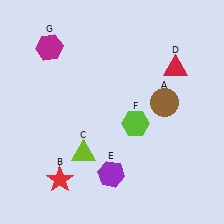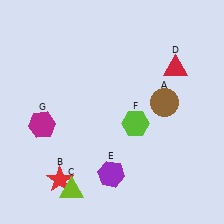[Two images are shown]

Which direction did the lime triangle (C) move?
The lime triangle (C) moved down.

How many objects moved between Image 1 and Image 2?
2 objects moved between the two images.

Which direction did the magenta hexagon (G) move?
The magenta hexagon (G) moved down.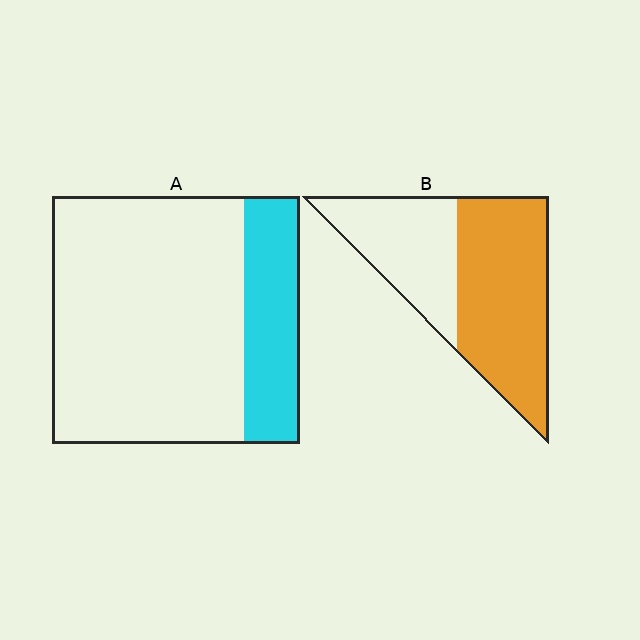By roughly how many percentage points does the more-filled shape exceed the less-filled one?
By roughly 40 percentage points (B over A).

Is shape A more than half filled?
No.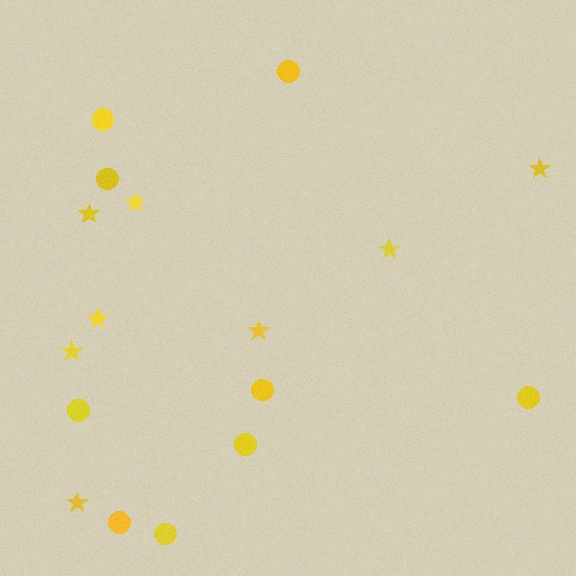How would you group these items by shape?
There are 2 groups: one group of circles (9) and one group of stars (8).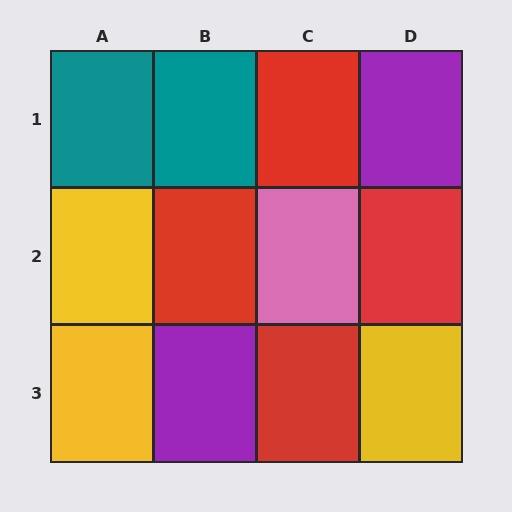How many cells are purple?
2 cells are purple.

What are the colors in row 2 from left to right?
Yellow, red, pink, red.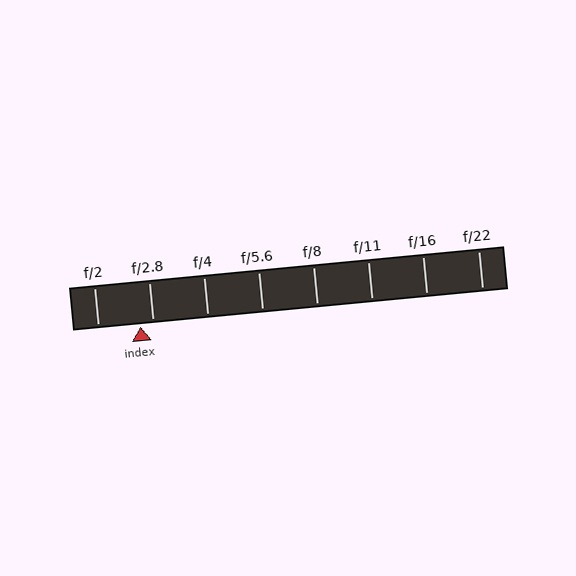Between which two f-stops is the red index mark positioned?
The index mark is between f/2 and f/2.8.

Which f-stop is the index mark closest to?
The index mark is closest to f/2.8.